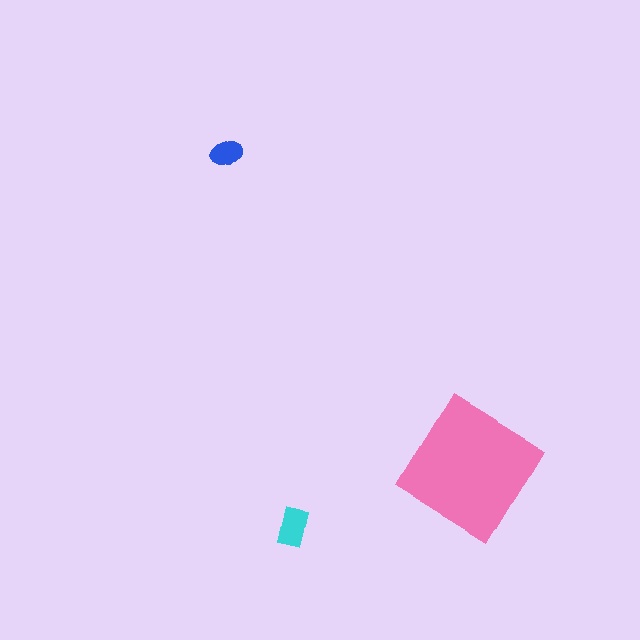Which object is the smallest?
The blue ellipse.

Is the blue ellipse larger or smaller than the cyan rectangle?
Smaller.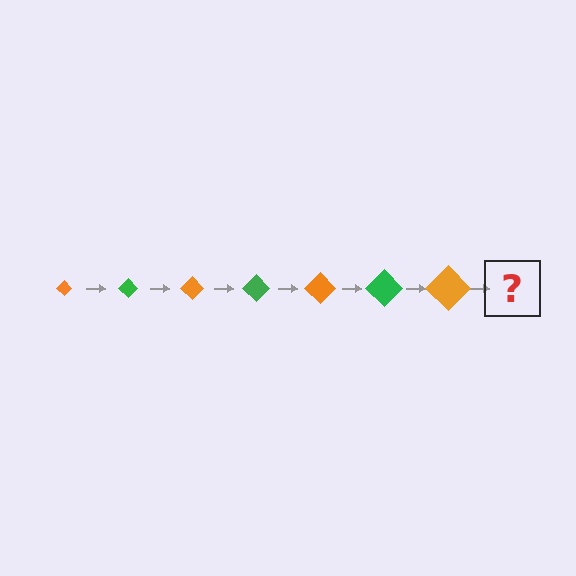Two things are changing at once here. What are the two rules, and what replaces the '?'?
The two rules are that the diamond grows larger each step and the color cycles through orange and green. The '?' should be a green diamond, larger than the previous one.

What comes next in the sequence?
The next element should be a green diamond, larger than the previous one.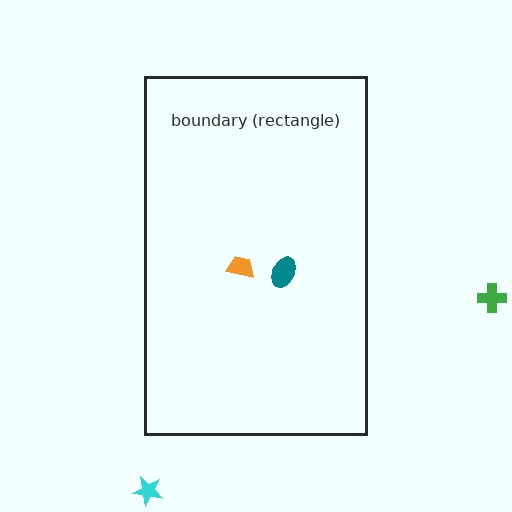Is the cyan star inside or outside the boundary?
Outside.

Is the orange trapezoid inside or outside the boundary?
Inside.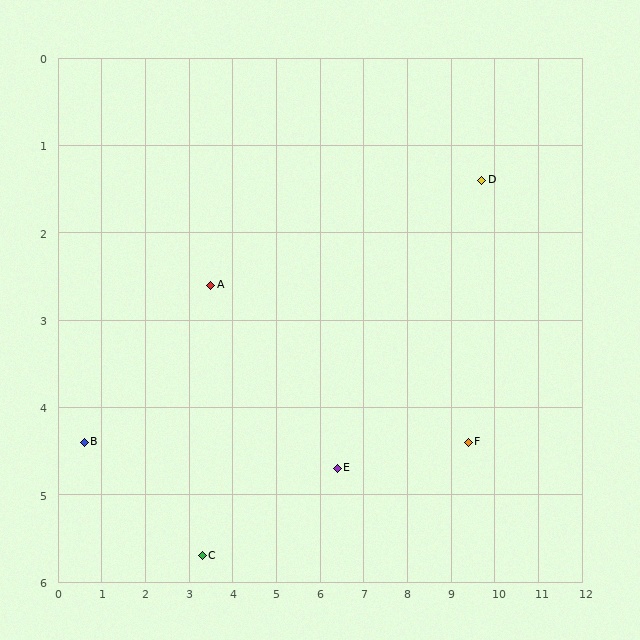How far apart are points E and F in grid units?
Points E and F are about 3.0 grid units apart.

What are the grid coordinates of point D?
Point D is at approximately (9.7, 1.4).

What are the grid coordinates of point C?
Point C is at approximately (3.3, 5.7).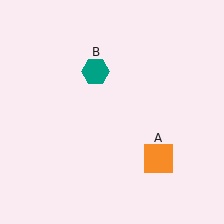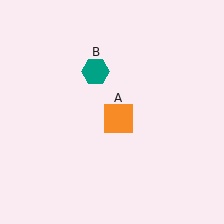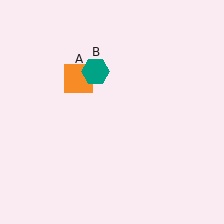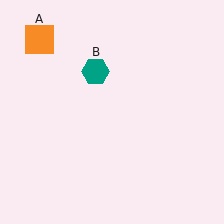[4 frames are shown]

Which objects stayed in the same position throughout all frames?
Teal hexagon (object B) remained stationary.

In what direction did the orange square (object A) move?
The orange square (object A) moved up and to the left.